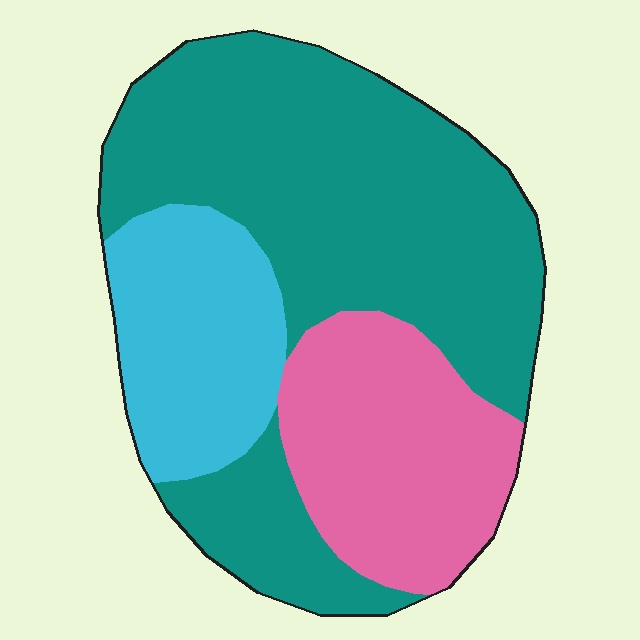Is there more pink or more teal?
Teal.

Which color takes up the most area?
Teal, at roughly 55%.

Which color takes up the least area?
Cyan, at roughly 20%.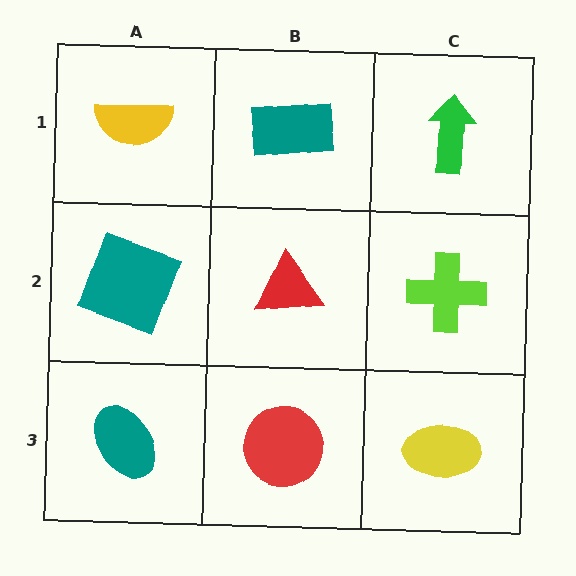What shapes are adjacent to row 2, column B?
A teal rectangle (row 1, column B), a red circle (row 3, column B), a teal square (row 2, column A), a lime cross (row 2, column C).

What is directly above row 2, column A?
A yellow semicircle.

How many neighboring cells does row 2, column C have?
3.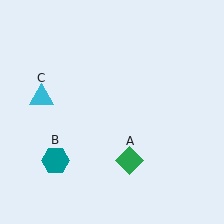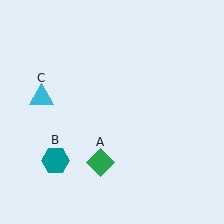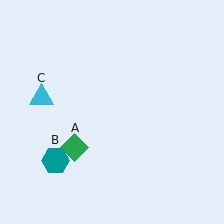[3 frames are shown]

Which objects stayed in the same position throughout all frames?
Teal hexagon (object B) and cyan triangle (object C) remained stationary.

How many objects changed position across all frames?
1 object changed position: green diamond (object A).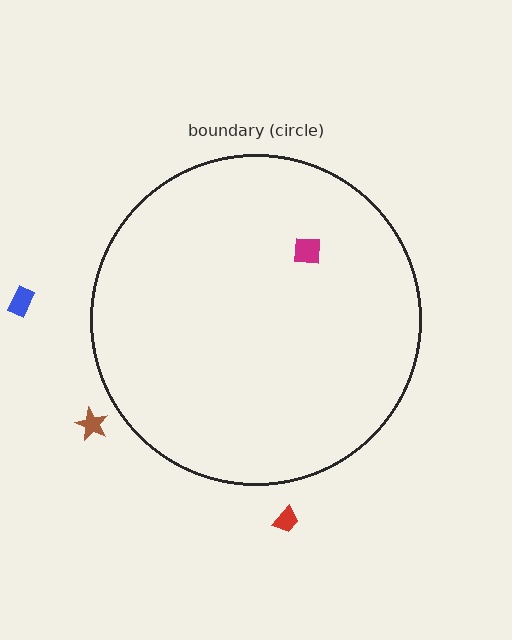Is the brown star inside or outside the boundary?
Outside.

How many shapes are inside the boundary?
1 inside, 3 outside.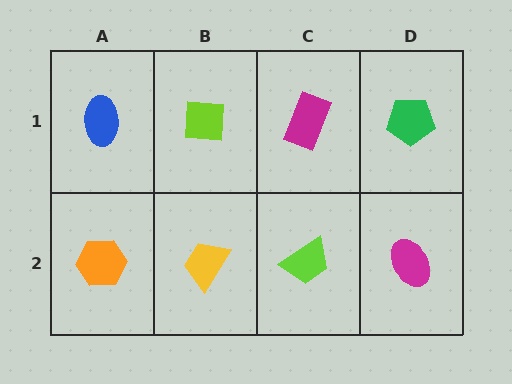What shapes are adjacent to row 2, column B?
A lime square (row 1, column B), an orange hexagon (row 2, column A), a lime trapezoid (row 2, column C).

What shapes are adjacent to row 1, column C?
A lime trapezoid (row 2, column C), a lime square (row 1, column B), a green pentagon (row 1, column D).